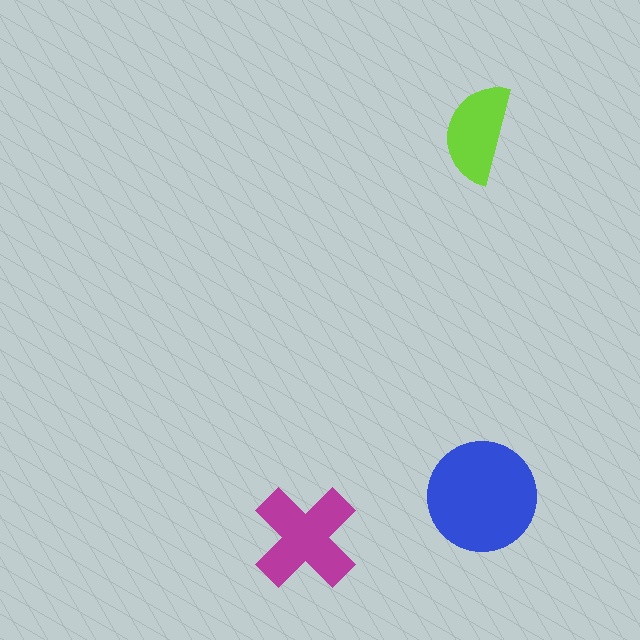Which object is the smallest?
The lime semicircle.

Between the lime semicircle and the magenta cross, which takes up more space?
The magenta cross.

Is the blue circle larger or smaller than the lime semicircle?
Larger.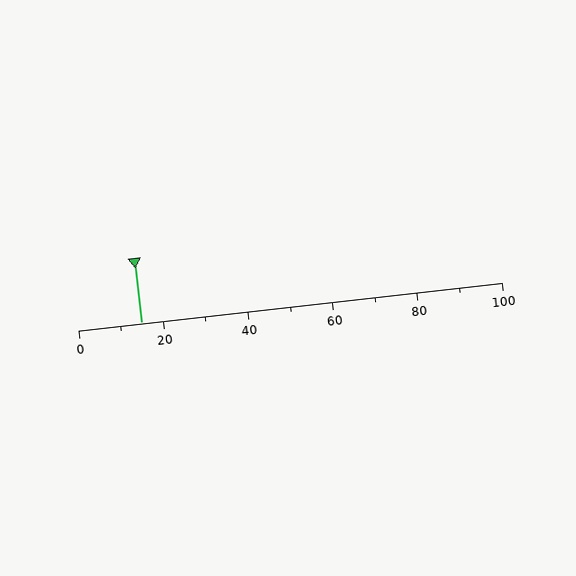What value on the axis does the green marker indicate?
The marker indicates approximately 15.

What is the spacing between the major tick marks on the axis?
The major ticks are spaced 20 apart.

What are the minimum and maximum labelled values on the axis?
The axis runs from 0 to 100.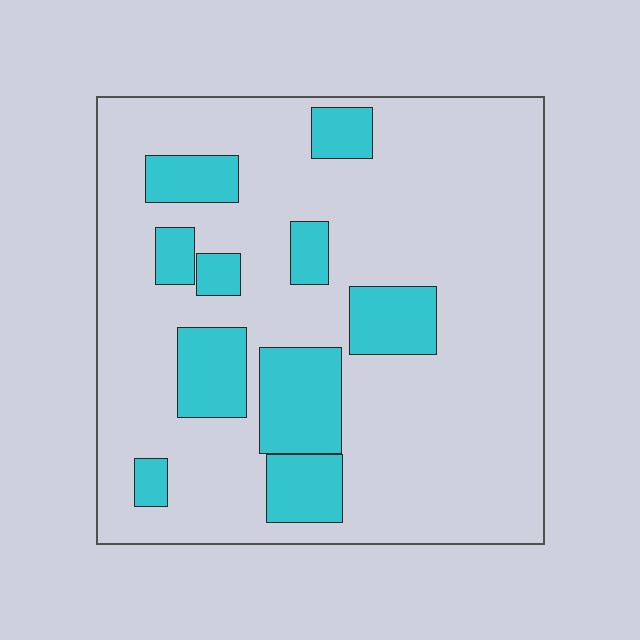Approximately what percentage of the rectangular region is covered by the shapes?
Approximately 20%.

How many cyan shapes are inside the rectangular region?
10.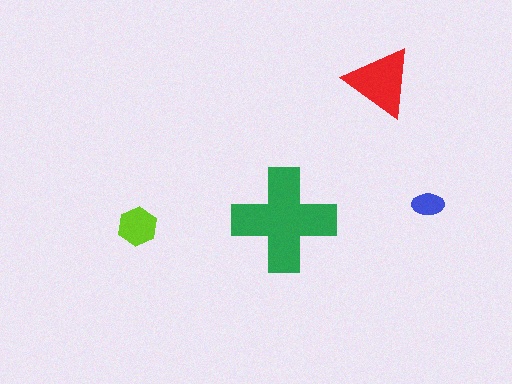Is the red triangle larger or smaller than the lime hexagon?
Larger.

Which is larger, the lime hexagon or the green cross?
The green cross.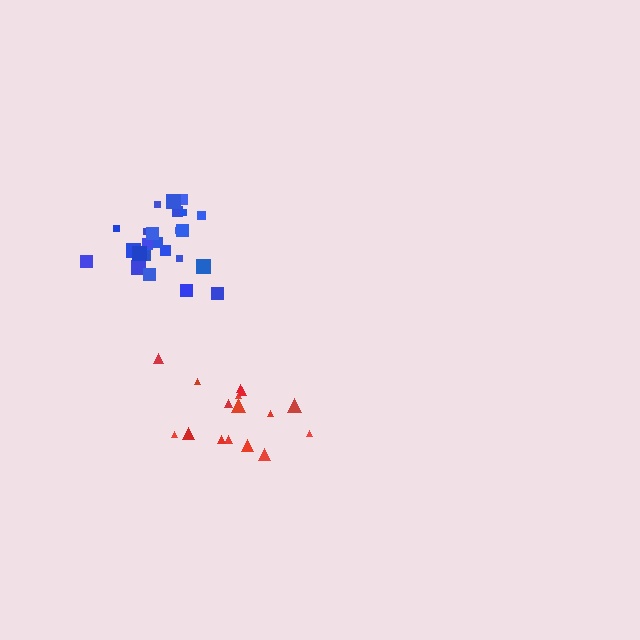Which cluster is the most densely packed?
Blue.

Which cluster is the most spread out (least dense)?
Red.